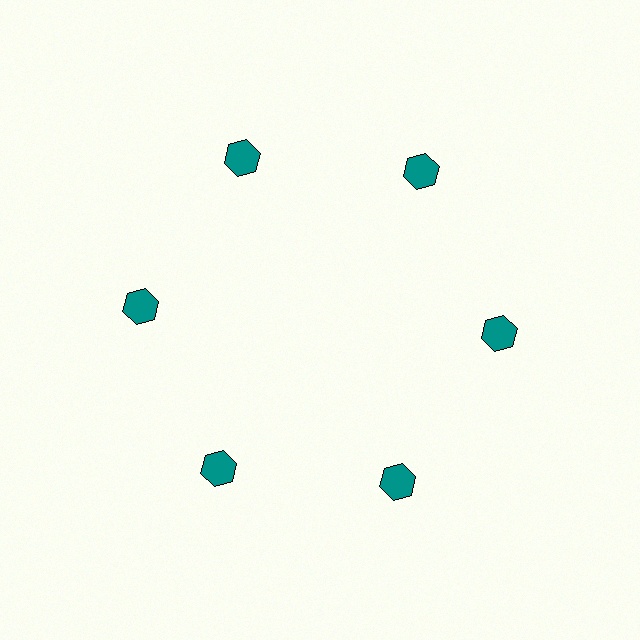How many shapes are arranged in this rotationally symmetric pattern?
There are 6 shapes, arranged in 6 groups of 1.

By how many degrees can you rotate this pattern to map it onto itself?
The pattern maps onto itself every 60 degrees of rotation.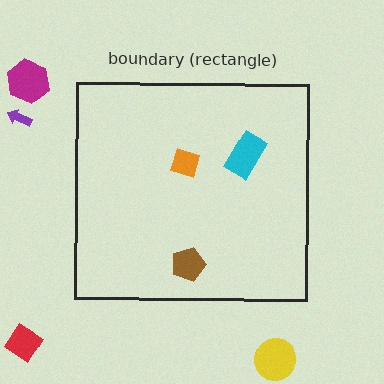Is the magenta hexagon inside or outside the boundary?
Outside.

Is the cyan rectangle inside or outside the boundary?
Inside.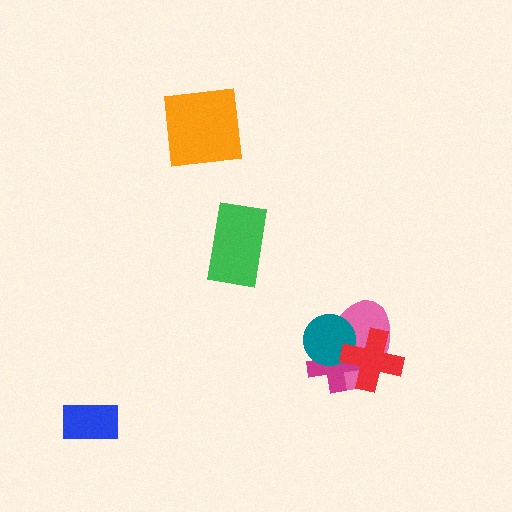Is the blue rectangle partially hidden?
No, no other shape covers it.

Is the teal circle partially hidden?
Yes, it is partially covered by another shape.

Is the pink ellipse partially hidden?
Yes, it is partially covered by another shape.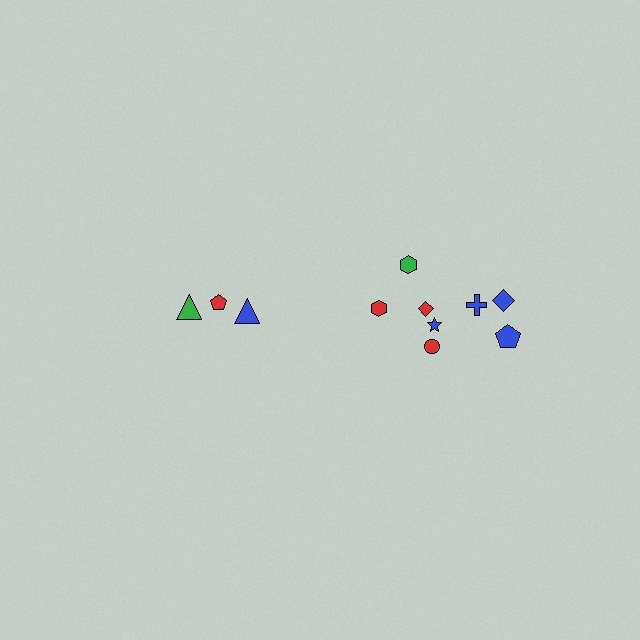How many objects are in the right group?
There are 8 objects.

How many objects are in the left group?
There are 3 objects.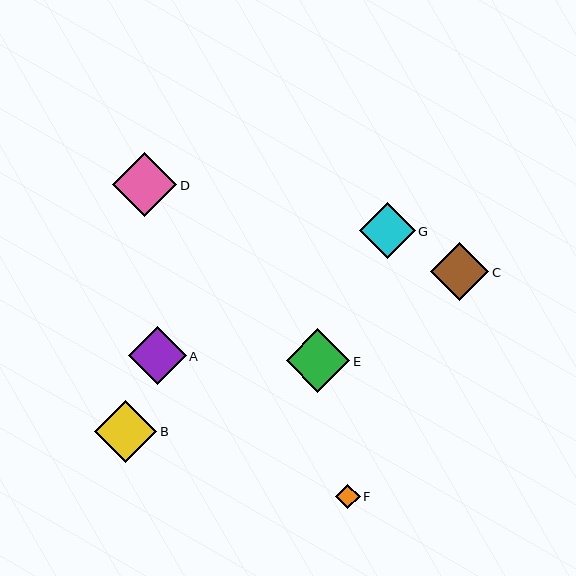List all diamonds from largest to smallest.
From largest to smallest: D, E, B, C, A, G, F.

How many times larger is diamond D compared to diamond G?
Diamond D is approximately 1.2 times the size of diamond G.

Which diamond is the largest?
Diamond D is the largest with a size of approximately 65 pixels.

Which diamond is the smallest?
Diamond F is the smallest with a size of approximately 24 pixels.